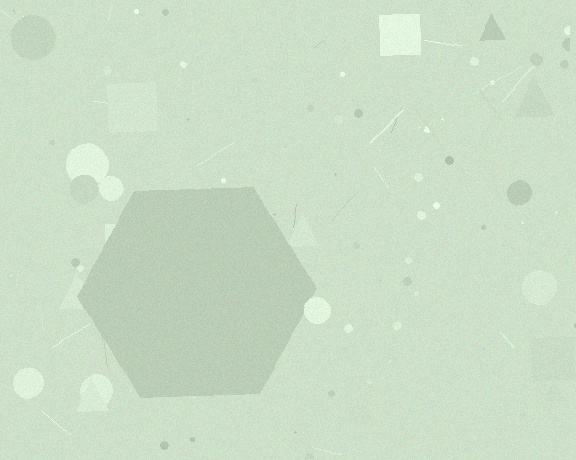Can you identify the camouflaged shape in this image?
The camouflaged shape is a hexagon.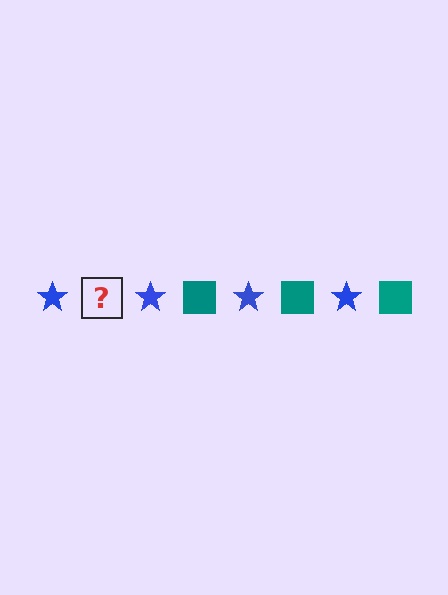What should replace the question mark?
The question mark should be replaced with a teal square.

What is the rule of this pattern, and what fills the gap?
The rule is that the pattern alternates between blue star and teal square. The gap should be filled with a teal square.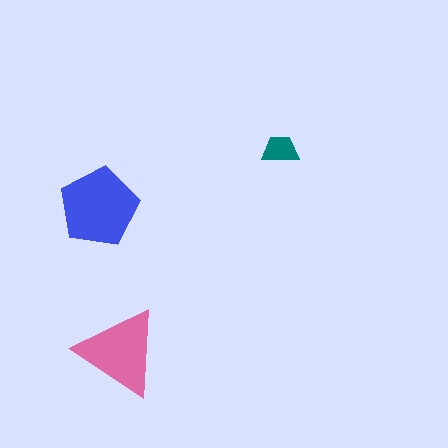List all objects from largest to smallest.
The blue pentagon, the pink triangle, the teal trapezoid.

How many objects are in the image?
There are 3 objects in the image.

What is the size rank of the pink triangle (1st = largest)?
2nd.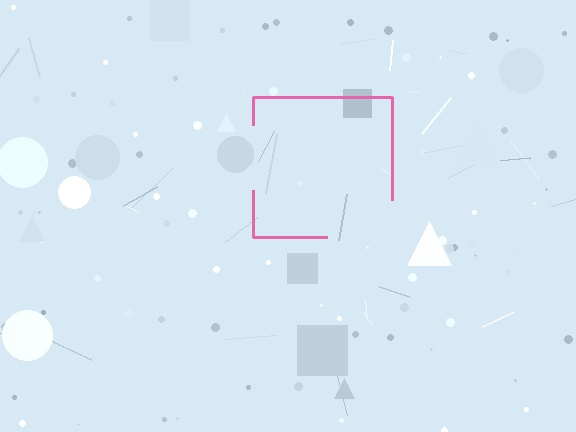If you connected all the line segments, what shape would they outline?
They would outline a square.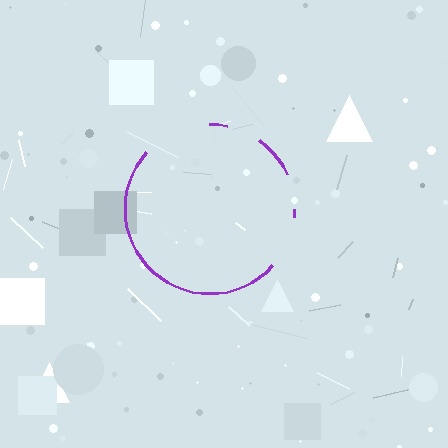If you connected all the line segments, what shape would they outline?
They would outline a circle.